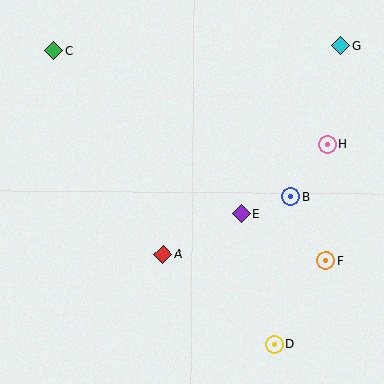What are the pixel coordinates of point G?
Point G is at (341, 46).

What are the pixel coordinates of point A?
Point A is at (163, 254).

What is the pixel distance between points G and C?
The distance between G and C is 287 pixels.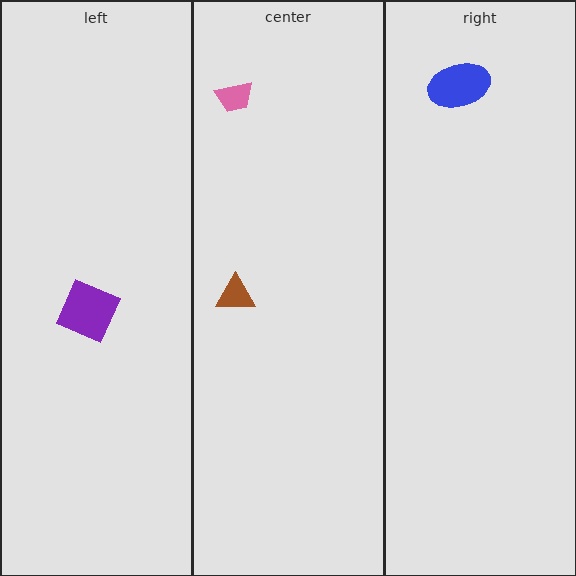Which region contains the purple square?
The left region.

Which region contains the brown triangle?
The center region.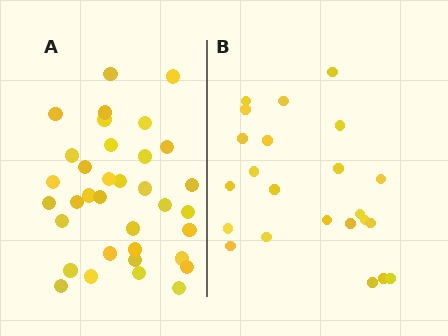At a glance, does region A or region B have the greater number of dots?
Region A (the left region) has more dots.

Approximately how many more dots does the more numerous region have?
Region A has roughly 12 or so more dots than region B.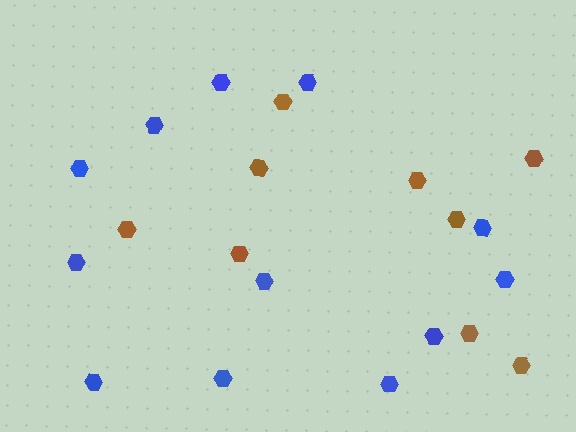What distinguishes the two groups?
There are 2 groups: one group of brown hexagons (9) and one group of blue hexagons (12).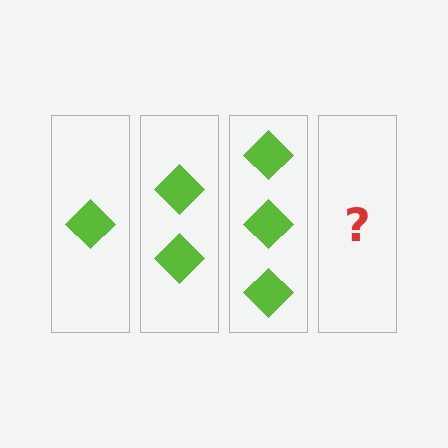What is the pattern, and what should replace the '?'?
The pattern is that each step adds one more diamond. The '?' should be 4 diamonds.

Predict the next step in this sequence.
The next step is 4 diamonds.